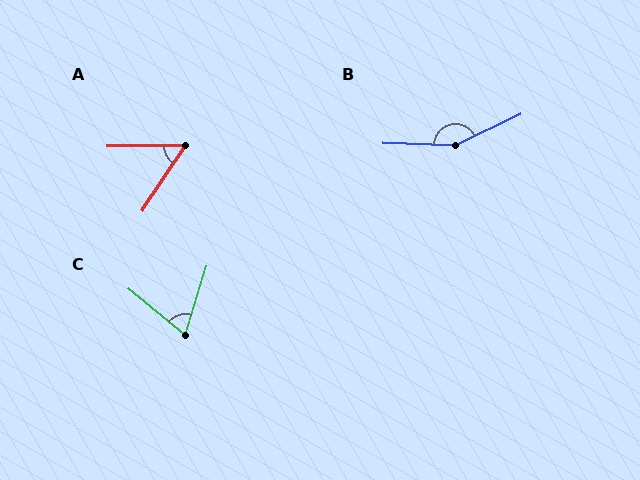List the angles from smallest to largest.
A (56°), C (68°), B (152°).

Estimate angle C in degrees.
Approximately 68 degrees.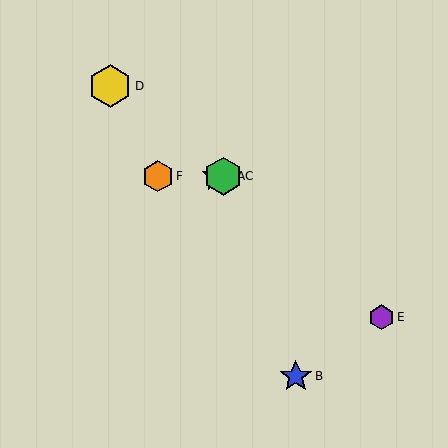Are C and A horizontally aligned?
Yes, both are at y≈176.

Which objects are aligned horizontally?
Objects A, C, F are aligned horizontally.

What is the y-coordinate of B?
Object B is at y≈376.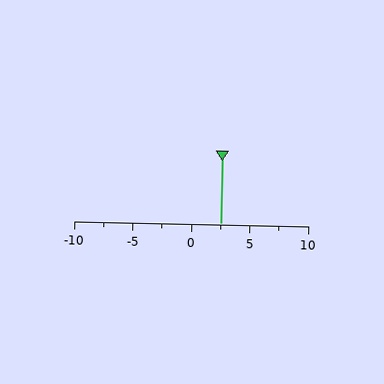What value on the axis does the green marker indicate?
The marker indicates approximately 2.5.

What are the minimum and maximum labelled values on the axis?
The axis runs from -10 to 10.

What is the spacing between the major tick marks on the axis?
The major ticks are spaced 5 apart.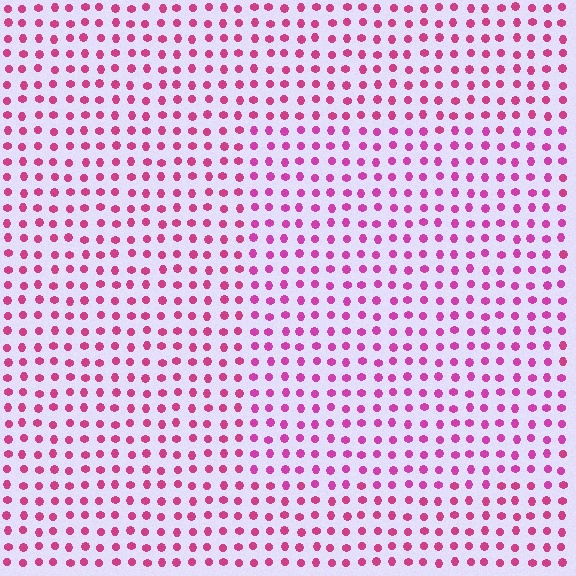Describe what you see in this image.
The image is filled with small magenta elements in a uniform arrangement. A rectangle-shaped region is visible where the elements are tinted to a slightly different hue, forming a subtle color boundary.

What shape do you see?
I see a rectangle.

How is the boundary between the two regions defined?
The boundary is defined purely by a slight shift in hue (about 15 degrees). Spacing, size, and orientation are identical on both sides.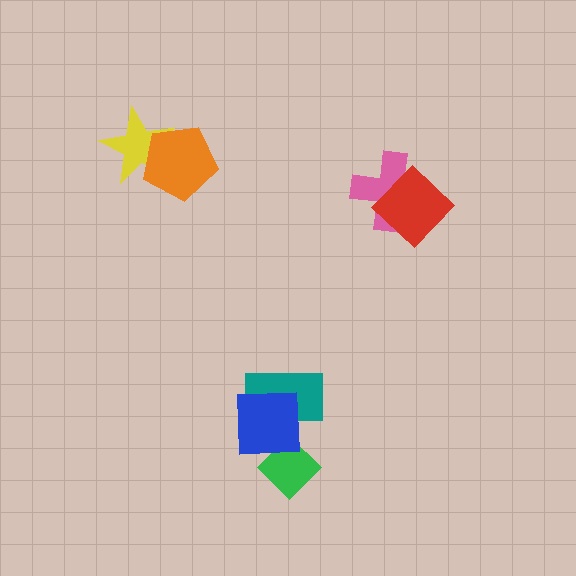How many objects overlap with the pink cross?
1 object overlaps with the pink cross.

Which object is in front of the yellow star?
The orange pentagon is in front of the yellow star.